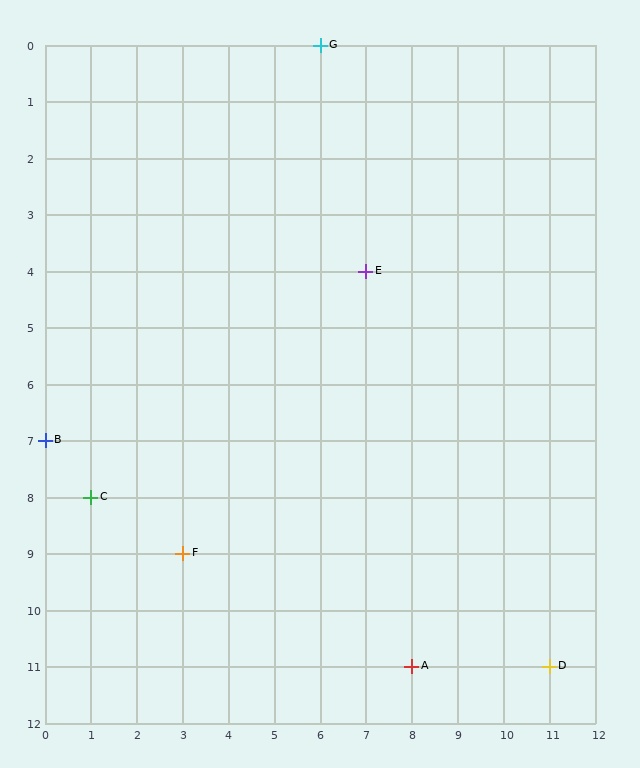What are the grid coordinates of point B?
Point B is at grid coordinates (0, 7).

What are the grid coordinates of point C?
Point C is at grid coordinates (1, 8).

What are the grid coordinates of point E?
Point E is at grid coordinates (7, 4).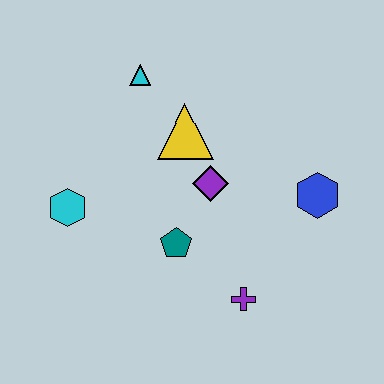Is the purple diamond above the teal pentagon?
Yes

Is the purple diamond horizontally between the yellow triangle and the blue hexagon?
Yes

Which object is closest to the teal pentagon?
The purple diamond is closest to the teal pentagon.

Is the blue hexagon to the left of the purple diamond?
No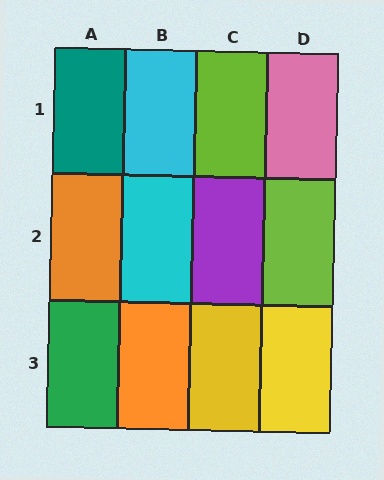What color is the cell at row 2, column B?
Cyan.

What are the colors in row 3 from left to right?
Green, orange, yellow, yellow.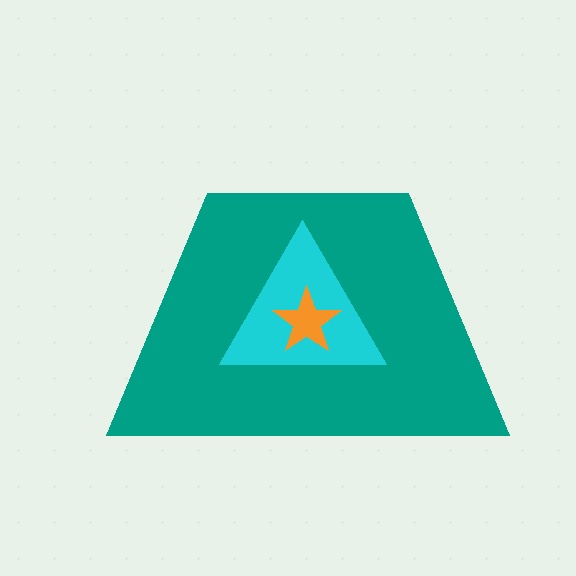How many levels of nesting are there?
3.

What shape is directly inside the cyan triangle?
The orange star.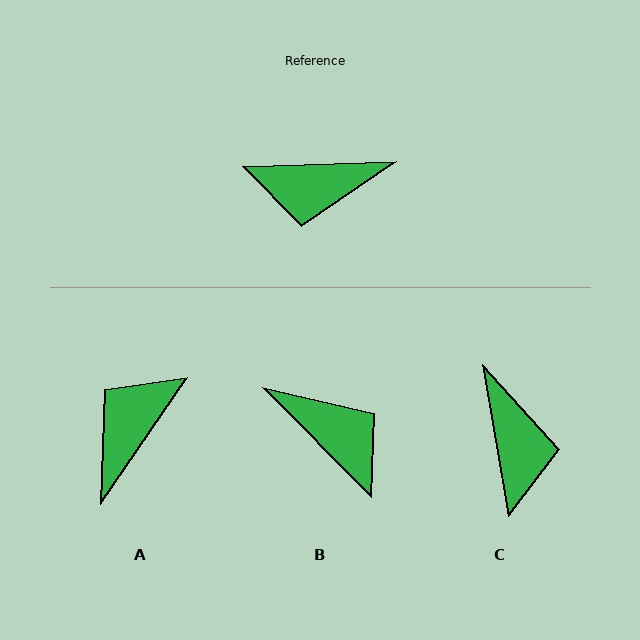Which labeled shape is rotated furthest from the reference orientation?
B, about 133 degrees away.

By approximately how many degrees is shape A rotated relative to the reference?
Approximately 126 degrees clockwise.